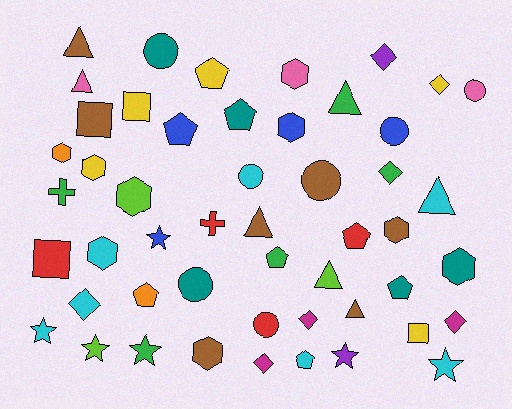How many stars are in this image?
There are 6 stars.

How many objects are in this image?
There are 50 objects.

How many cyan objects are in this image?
There are 7 cyan objects.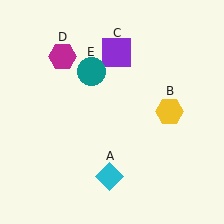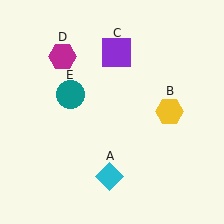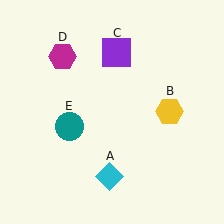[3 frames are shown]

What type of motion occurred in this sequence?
The teal circle (object E) rotated counterclockwise around the center of the scene.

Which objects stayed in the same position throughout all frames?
Cyan diamond (object A) and yellow hexagon (object B) and purple square (object C) and magenta hexagon (object D) remained stationary.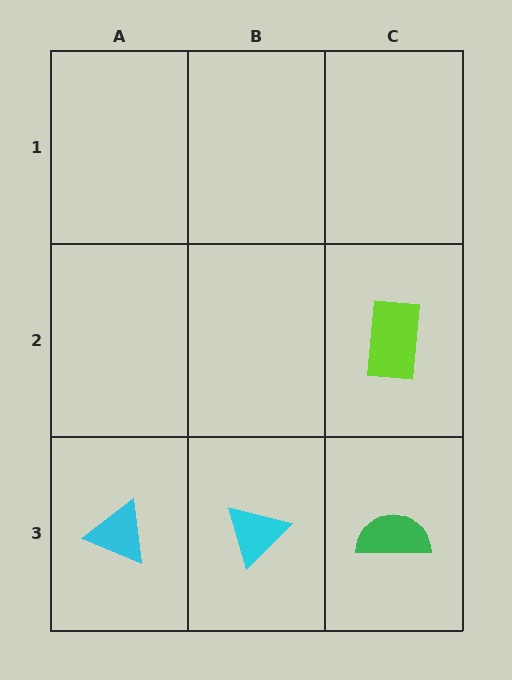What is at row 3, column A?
A cyan triangle.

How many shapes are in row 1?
0 shapes.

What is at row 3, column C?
A green semicircle.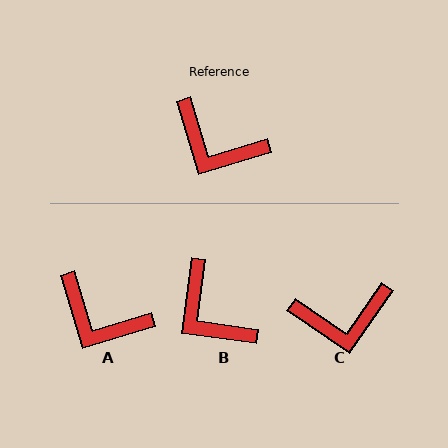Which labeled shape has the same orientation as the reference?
A.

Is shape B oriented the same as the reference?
No, it is off by about 24 degrees.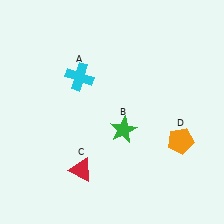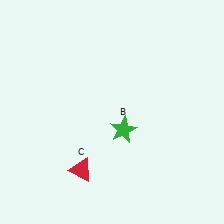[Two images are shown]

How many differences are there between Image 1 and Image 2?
There are 2 differences between the two images.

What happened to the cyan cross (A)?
The cyan cross (A) was removed in Image 2. It was in the top-left area of Image 1.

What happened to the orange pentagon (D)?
The orange pentagon (D) was removed in Image 2. It was in the bottom-right area of Image 1.